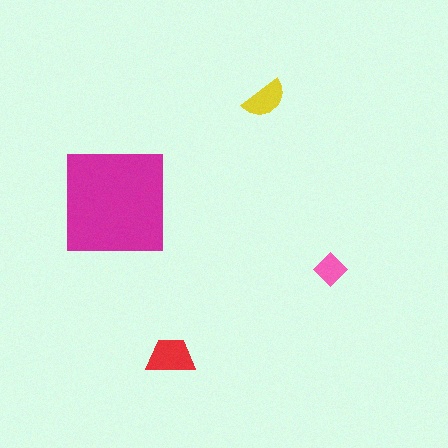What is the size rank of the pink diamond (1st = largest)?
4th.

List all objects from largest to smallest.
The magenta square, the red trapezoid, the yellow semicircle, the pink diamond.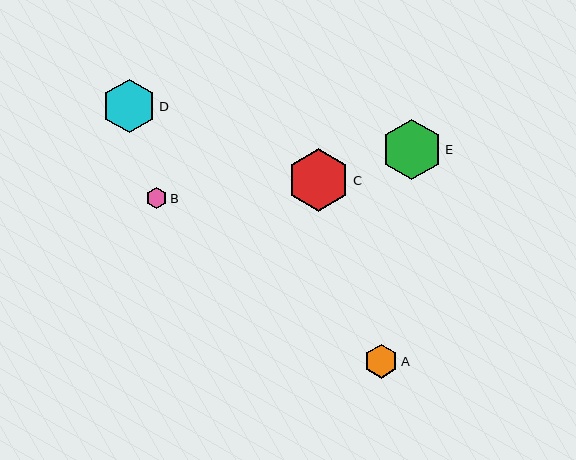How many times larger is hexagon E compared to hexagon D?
Hexagon E is approximately 1.1 times the size of hexagon D.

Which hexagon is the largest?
Hexagon C is the largest with a size of approximately 63 pixels.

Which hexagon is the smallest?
Hexagon B is the smallest with a size of approximately 21 pixels.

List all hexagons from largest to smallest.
From largest to smallest: C, E, D, A, B.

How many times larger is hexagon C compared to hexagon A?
Hexagon C is approximately 1.9 times the size of hexagon A.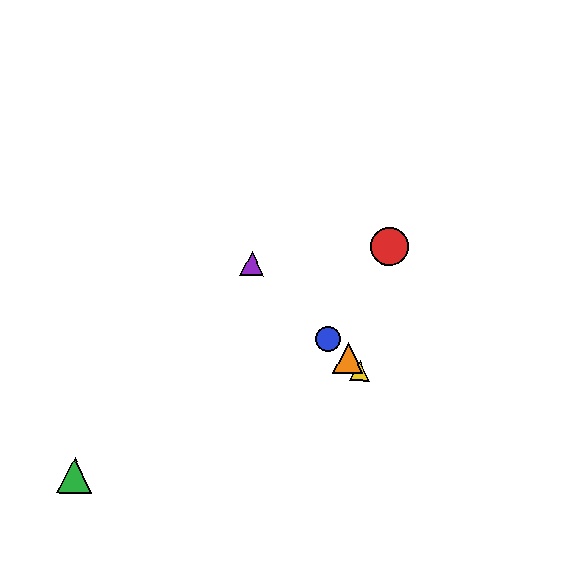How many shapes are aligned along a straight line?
4 shapes (the blue circle, the yellow triangle, the purple triangle, the orange triangle) are aligned along a straight line.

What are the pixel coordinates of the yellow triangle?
The yellow triangle is at (360, 371).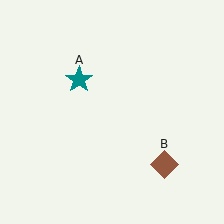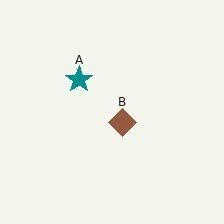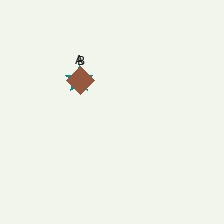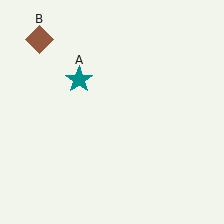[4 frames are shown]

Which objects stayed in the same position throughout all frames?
Teal star (object A) remained stationary.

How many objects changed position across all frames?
1 object changed position: brown diamond (object B).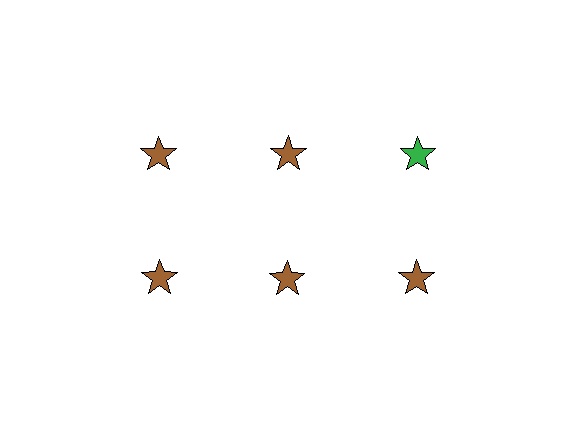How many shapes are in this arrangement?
There are 6 shapes arranged in a grid pattern.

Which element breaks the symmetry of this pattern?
The green star in the top row, center column breaks the symmetry. All other shapes are brown stars.